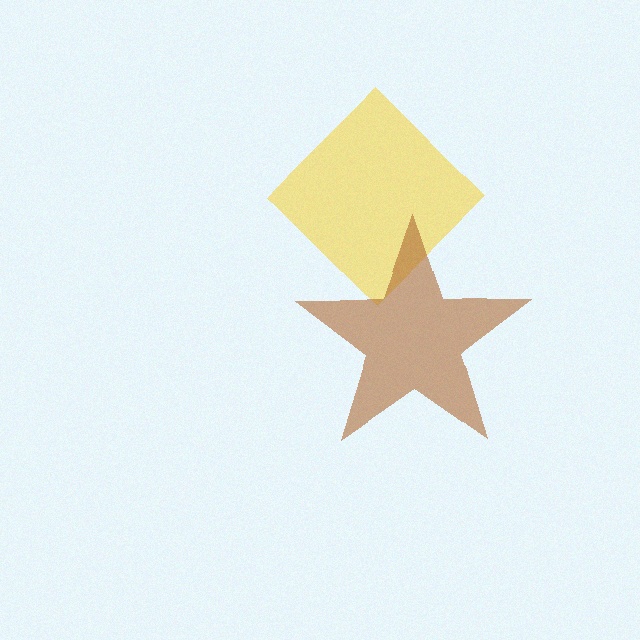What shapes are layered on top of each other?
The layered shapes are: a yellow diamond, a brown star.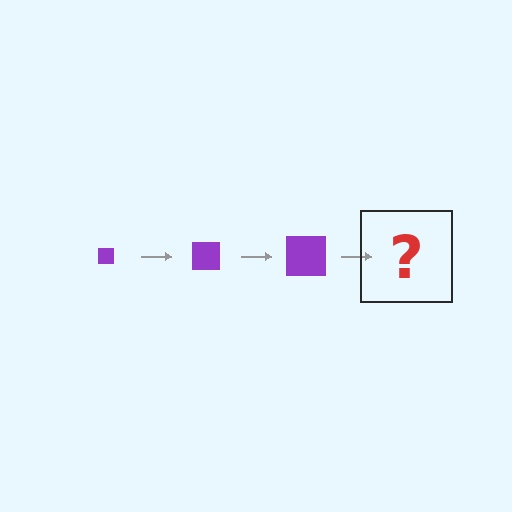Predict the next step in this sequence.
The next step is a purple square, larger than the previous one.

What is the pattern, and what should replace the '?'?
The pattern is that the square gets progressively larger each step. The '?' should be a purple square, larger than the previous one.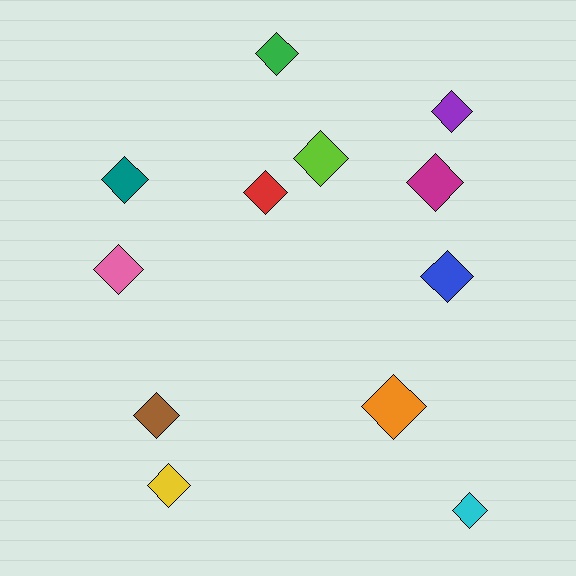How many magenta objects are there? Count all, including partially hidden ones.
There is 1 magenta object.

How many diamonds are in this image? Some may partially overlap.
There are 12 diamonds.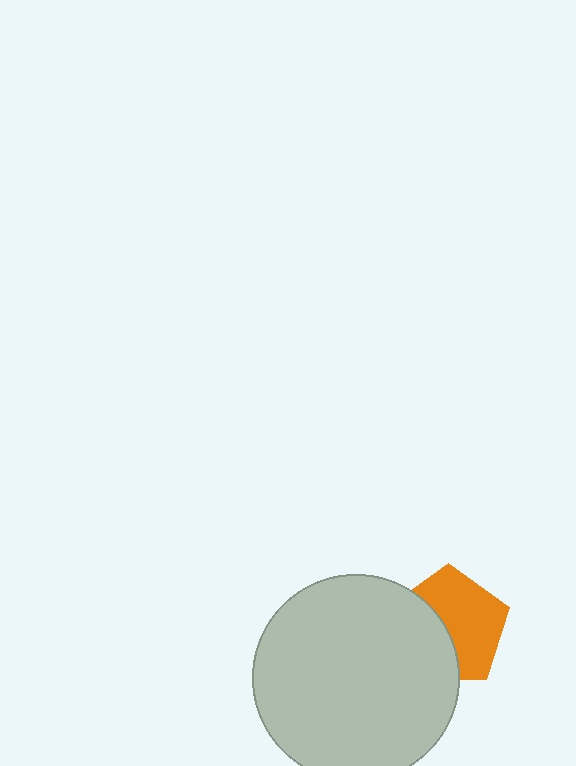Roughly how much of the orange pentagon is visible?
About half of it is visible (roughly 57%).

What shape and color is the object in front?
The object in front is a light gray circle.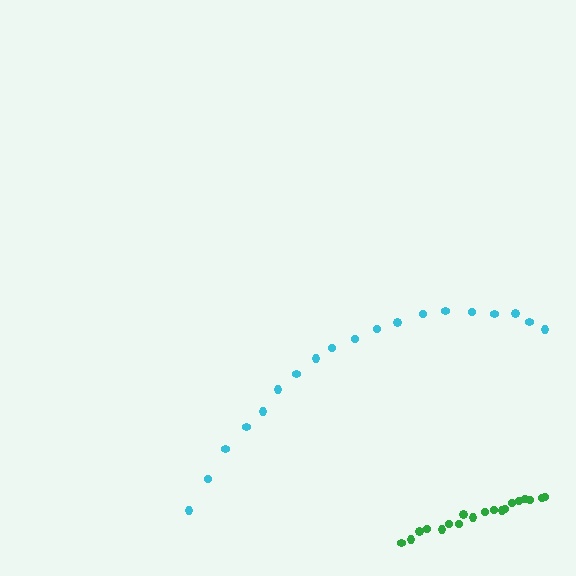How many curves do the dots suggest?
There are 2 distinct paths.